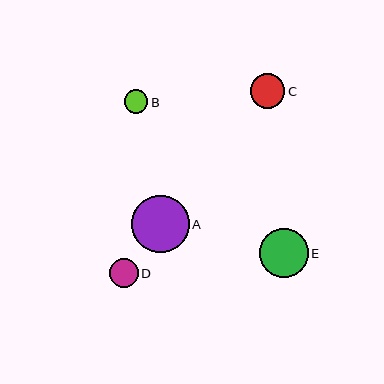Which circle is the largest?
Circle A is the largest with a size of approximately 57 pixels.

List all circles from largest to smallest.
From largest to smallest: A, E, C, D, B.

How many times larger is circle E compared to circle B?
Circle E is approximately 2.1 times the size of circle B.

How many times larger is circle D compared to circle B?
Circle D is approximately 1.3 times the size of circle B.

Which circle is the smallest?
Circle B is the smallest with a size of approximately 23 pixels.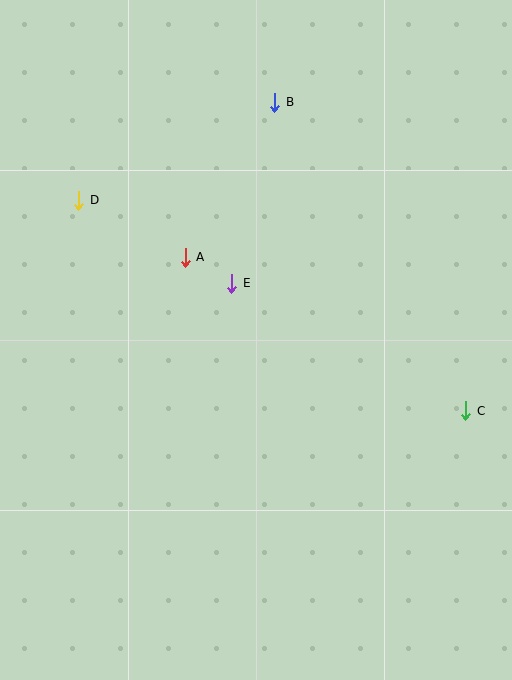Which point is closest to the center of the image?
Point E at (232, 283) is closest to the center.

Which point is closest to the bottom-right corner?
Point C is closest to the bottom-right corner.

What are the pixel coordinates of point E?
Point E is at (232, 283).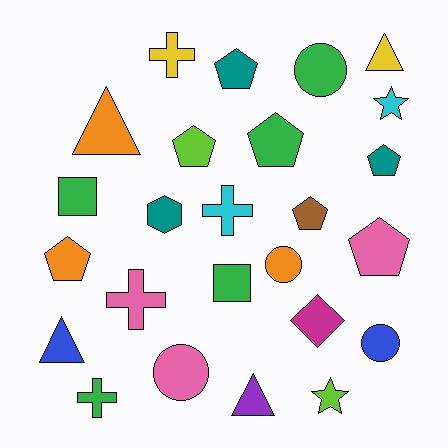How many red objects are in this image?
There are no red objects.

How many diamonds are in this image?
There is 1 diamond.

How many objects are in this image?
There are 25 objects.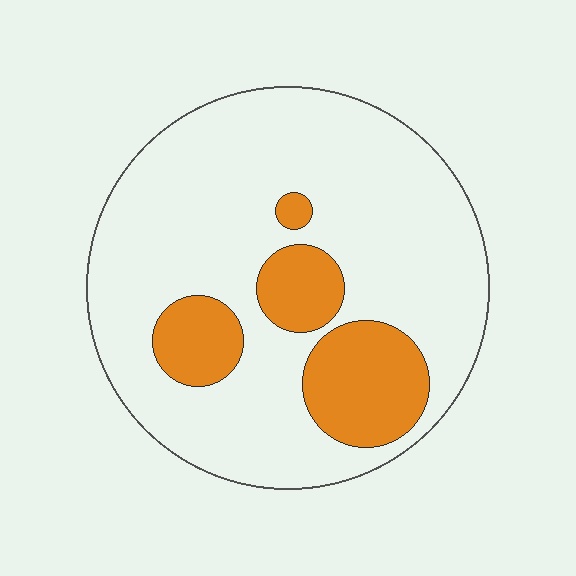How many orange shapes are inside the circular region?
4.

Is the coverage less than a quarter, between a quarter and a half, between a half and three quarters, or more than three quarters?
Less than a quarter.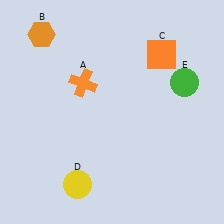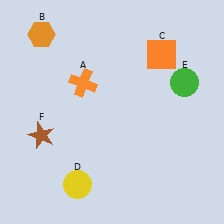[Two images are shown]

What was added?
A brown star (F) was added in Image 2.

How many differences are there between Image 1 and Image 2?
There is 1 difference between the two images.